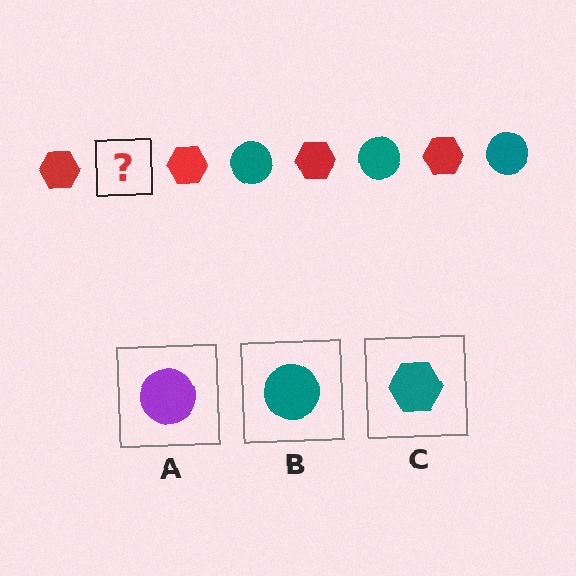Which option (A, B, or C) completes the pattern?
B.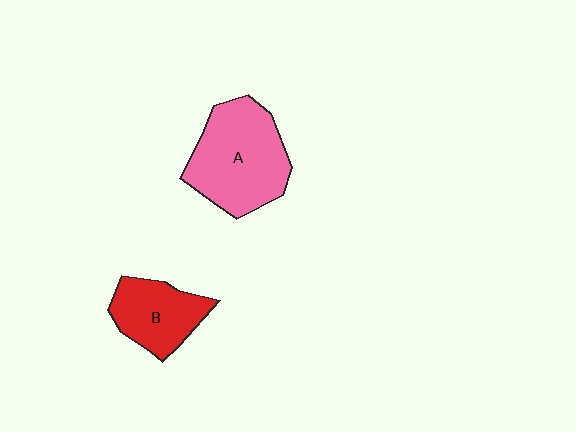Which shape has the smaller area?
Shape B (red).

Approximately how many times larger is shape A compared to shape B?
Approximately 1.6 times.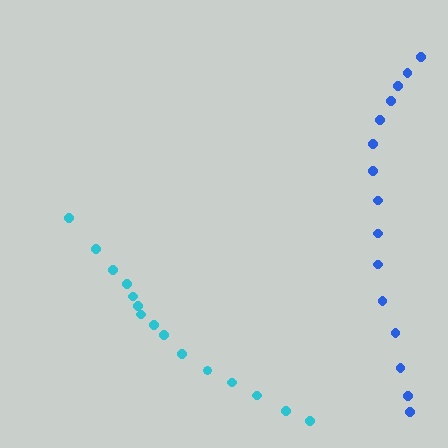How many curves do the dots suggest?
There are 2 distinct paths.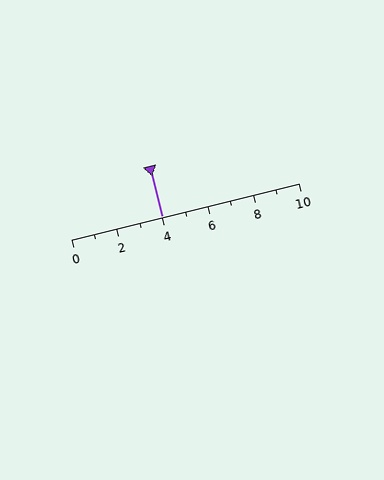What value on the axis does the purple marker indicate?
The marker indicates approximately 4.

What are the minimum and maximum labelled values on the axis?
The axis runs from 0 to 10.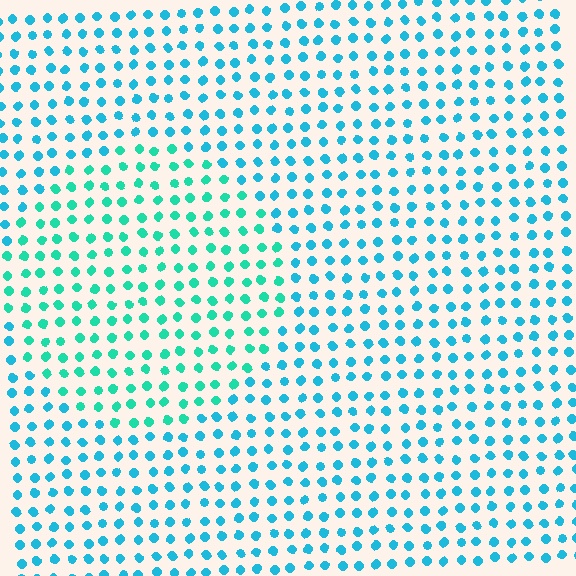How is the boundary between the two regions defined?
The boundary is defined purely by a slight shift in hue (about 28 degrees). Spacing, size, and orientation are identical on both sides.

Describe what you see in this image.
The image is filled with small cyan elements in a uniform arrangement. A circle-shaped region is visible where the elements are tinted to a slightly different hue, forming a subtle color boundary.